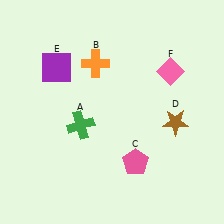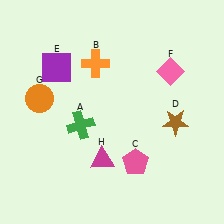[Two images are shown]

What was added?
An orange circle (G), a magenta triangle (H) were added in Image 2.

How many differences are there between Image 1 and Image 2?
There are 2 differences between the two images.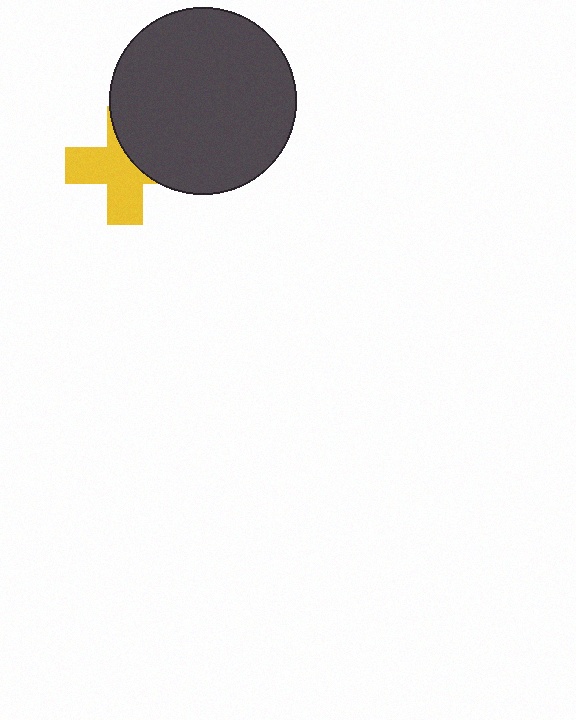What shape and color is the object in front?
The object in front is a dark gray circle.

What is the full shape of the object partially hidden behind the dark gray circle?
The partially hidden object is a yellow cross.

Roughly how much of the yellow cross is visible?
About half of it is visible (roughly 59%).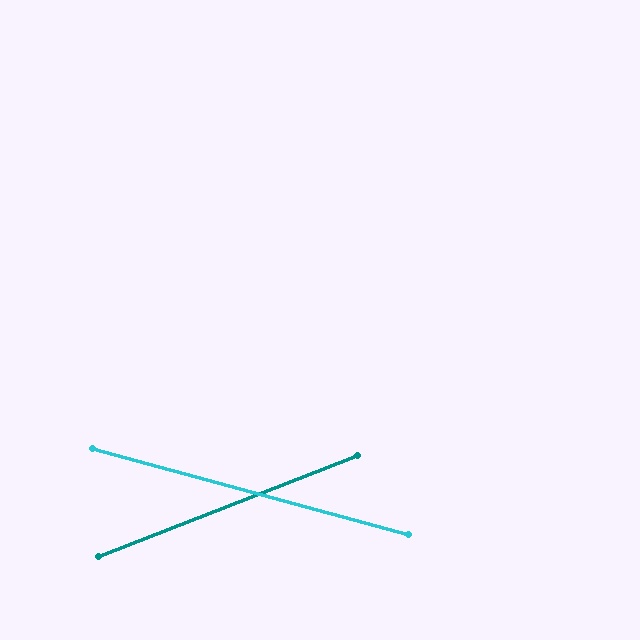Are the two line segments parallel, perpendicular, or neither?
Neither parallel nor perpendicular — they differ by about 37°.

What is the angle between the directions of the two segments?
Approximately 37 degrees.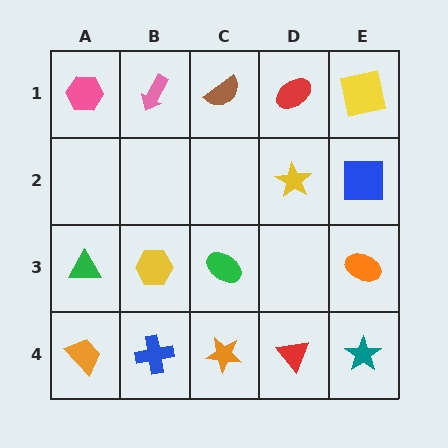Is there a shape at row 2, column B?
No, that cell is empty.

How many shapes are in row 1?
5 shapes.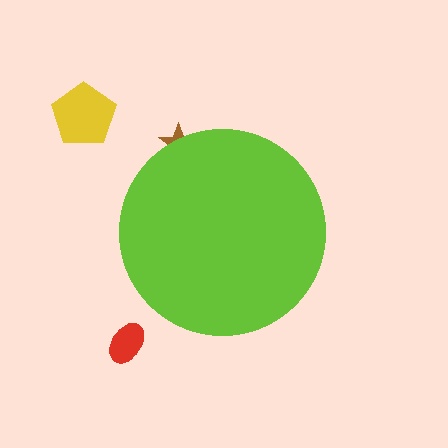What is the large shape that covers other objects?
A lime circle.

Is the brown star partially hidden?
Yes, the brown star is partially hidden behind the lime circle.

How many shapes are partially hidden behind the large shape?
1 shape is partially hidden.